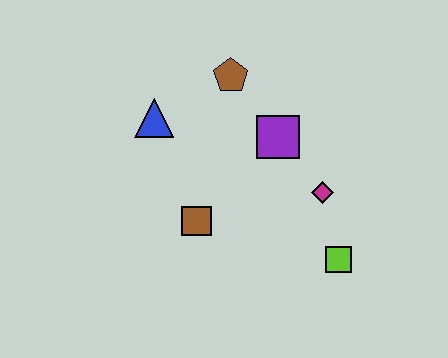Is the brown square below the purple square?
Yes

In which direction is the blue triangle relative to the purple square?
The blue triangle is to the left of the purple square.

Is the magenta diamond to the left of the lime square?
Yes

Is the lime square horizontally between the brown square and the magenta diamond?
No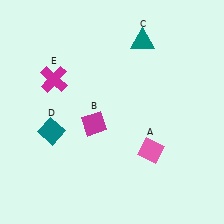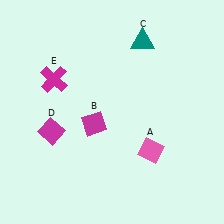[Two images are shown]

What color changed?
The diamond (D) changed from teal in Image 1 to magenta in Image 2.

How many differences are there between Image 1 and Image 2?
There is 1 difference between the two images.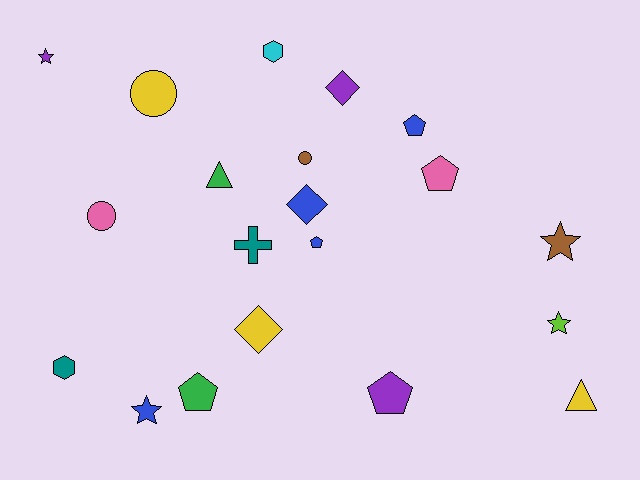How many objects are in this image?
There are 20 objects.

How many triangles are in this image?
There are 2 triangles.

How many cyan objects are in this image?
There is 1 cyan object.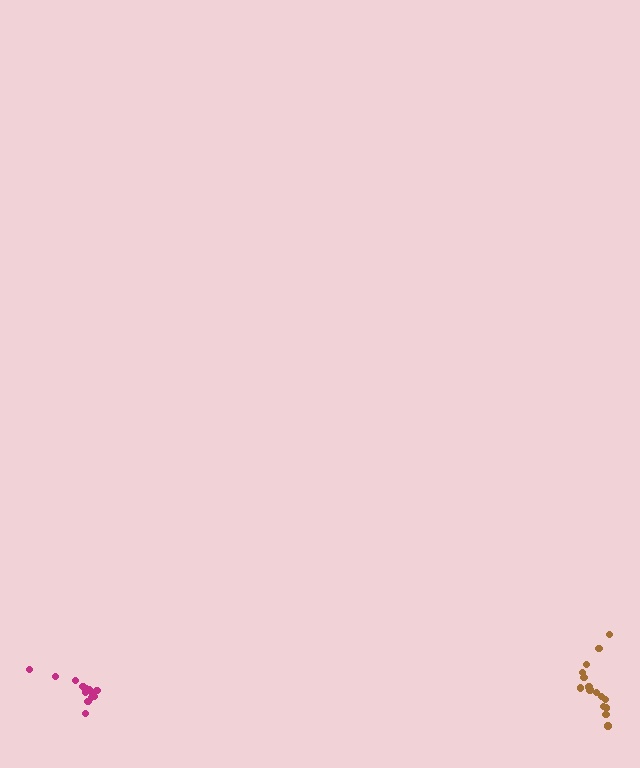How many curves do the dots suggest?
There are 2 distinct paths.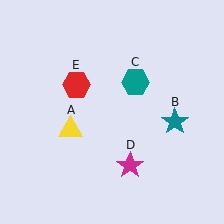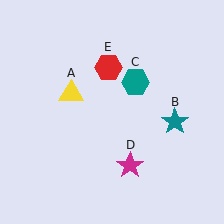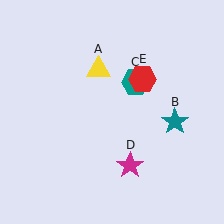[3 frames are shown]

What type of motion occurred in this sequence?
The yellow triangle (object A), red hexagon (object E) rotated clockwise around the center of the scene.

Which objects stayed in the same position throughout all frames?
Teal star (object B) and teal hexagon (object C) and magenta star (object D) remained stationary.